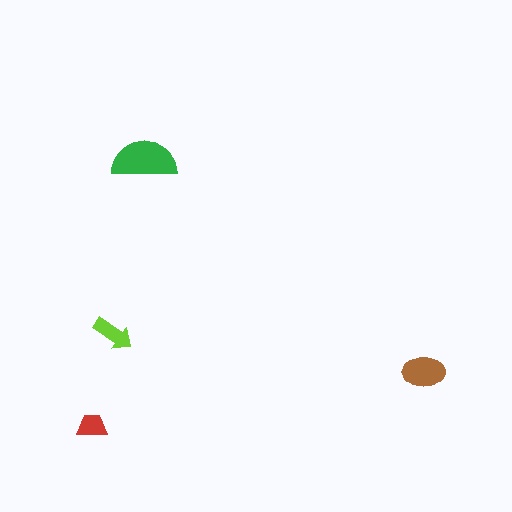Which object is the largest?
The green semicircle.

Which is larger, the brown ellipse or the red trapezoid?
The brown ellipse.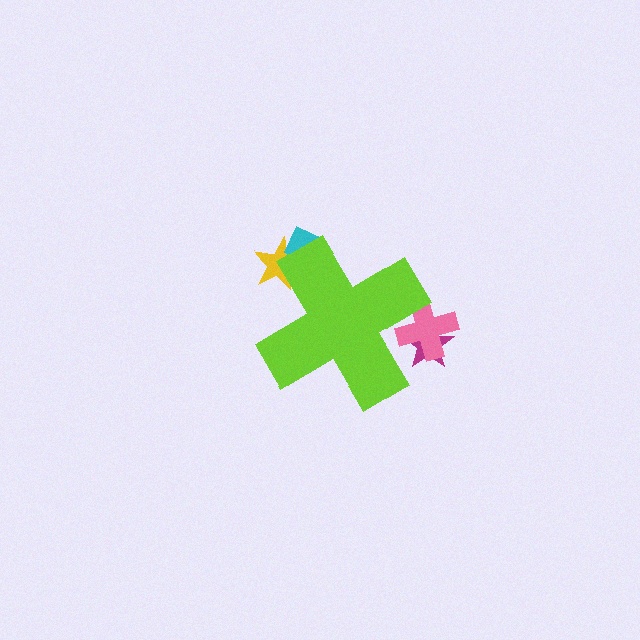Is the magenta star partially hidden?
Yes, the magenta star is partially hidden behind the lime cross.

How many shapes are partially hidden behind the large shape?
4 shapes are partially hidden.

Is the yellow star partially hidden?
Yes, the yellow star is partially hidden behind the lime cross.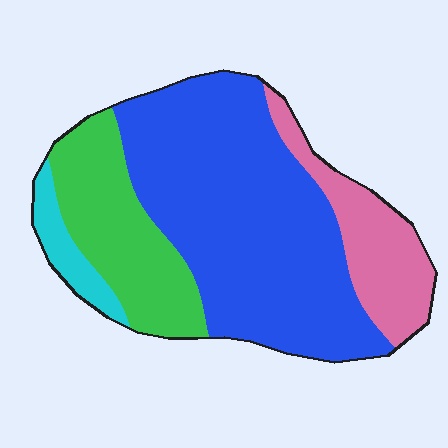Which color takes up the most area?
Blue, at roughly 55%.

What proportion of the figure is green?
Green takes up about one fifth (1/5) of the figure.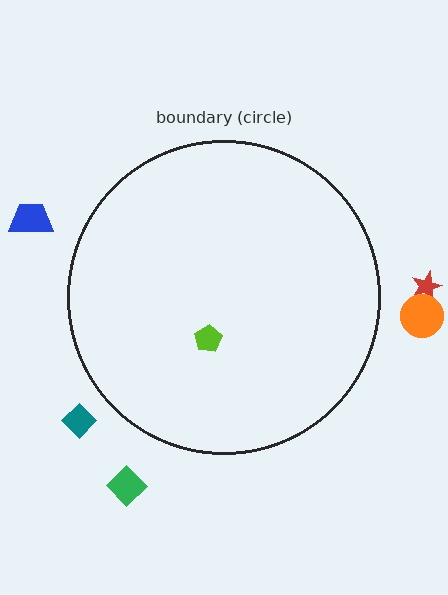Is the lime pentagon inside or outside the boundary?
Inside.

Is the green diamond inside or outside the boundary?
Outside.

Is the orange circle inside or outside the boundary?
Outside.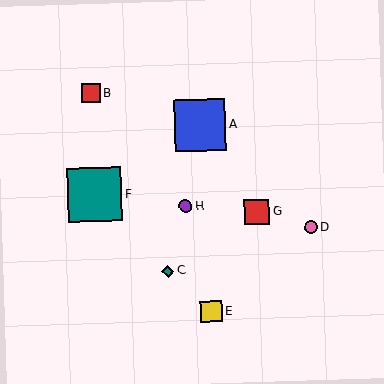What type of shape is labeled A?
Shape A is a blue square.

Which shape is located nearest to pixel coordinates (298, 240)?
The pink circle (labeled D) at (311, 228) is nearest to that location.